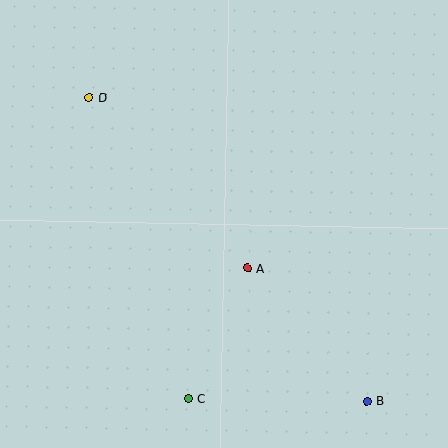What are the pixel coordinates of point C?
Point C is at (188, 398).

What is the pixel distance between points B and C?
The distance between B and C is 179 pixels.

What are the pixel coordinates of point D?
Point D is at (89, 98).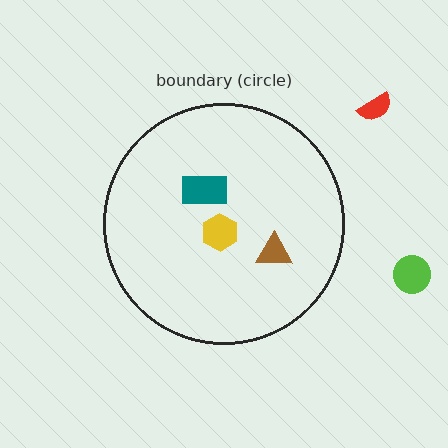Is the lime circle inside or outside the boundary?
Outside.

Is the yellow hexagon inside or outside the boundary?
Inside.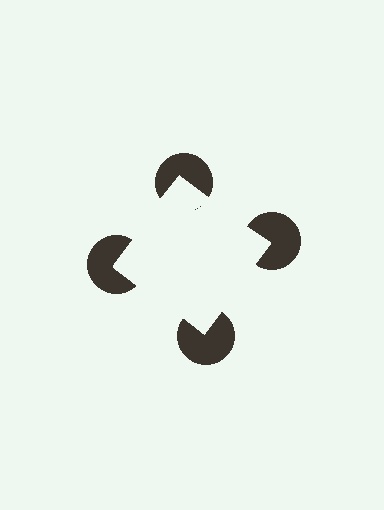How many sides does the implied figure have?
4 sides.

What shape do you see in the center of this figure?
An illusory square — its edges are inferred from the aligned wedge cuts in the pac-man discs, not physically drawn.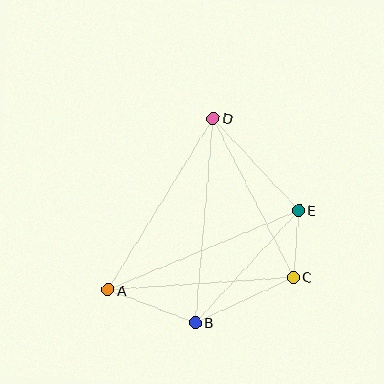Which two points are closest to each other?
Points C and E are closest to each other.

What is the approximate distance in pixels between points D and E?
The distance between D and E is approximately 126 pixels.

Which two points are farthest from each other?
Points A and E are farthest from each other.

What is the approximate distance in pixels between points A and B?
The distance between A and B is approximately 93 pixels.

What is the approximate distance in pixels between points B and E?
The distance between B and E is approximately 153 pixels.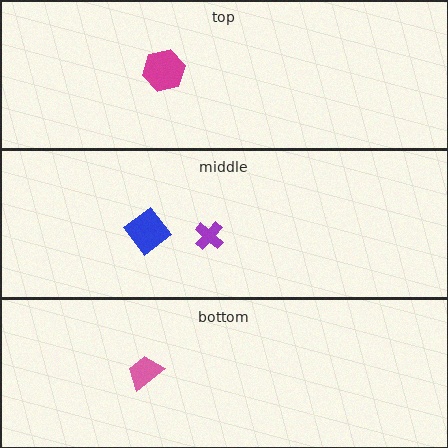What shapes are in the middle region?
The blue diamond, the purple cross.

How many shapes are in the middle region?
2.